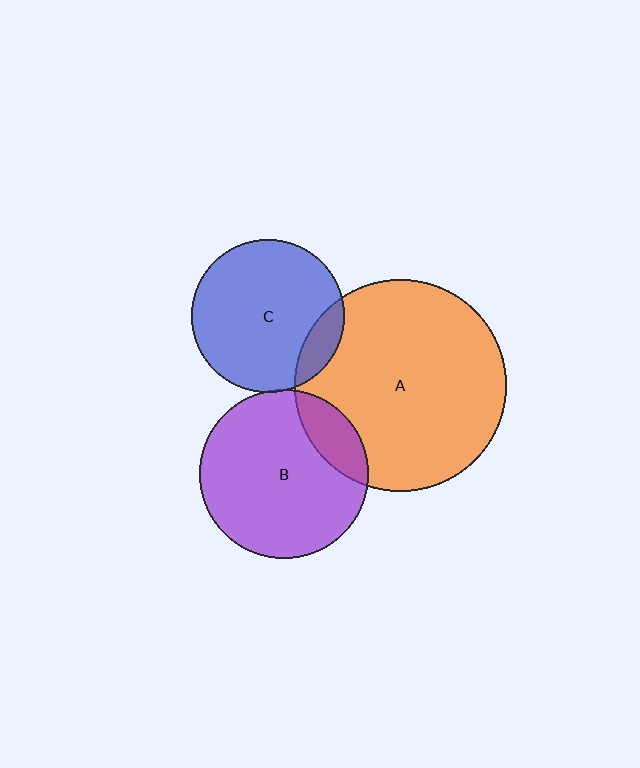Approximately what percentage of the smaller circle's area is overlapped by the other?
Approximately 15%.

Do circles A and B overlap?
Yes.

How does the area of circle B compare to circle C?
Approximately 1.2 times.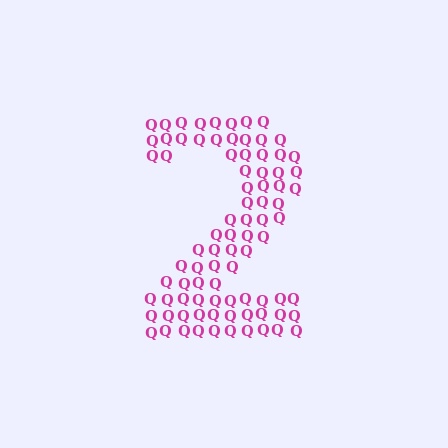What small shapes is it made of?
It is made of small letter Q's.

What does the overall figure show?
The overall figure shows the digit 2.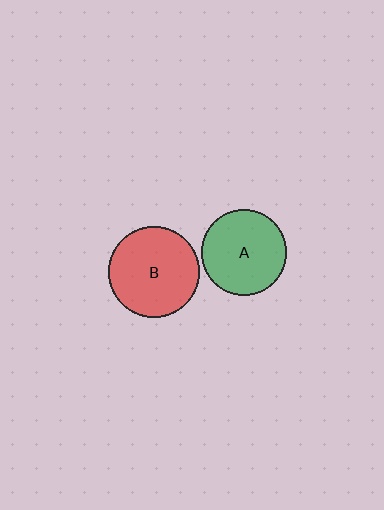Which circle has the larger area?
Circle B (red).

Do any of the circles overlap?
No, none of the circles overlap.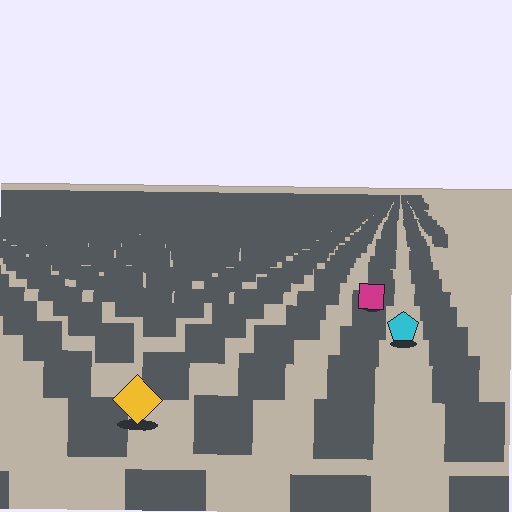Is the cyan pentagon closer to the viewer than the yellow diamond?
No. The yellow diamond is closer — you can tell from the texture gradient: the ground texture is coarser near it.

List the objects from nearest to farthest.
From nearest to farthest: the yellow diamond, the cyan pentagon, the magenta square.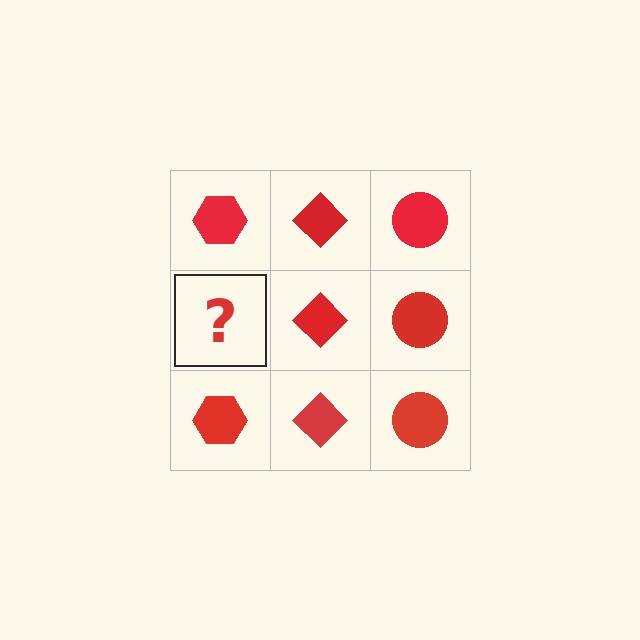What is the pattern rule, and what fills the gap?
The rule is that each column has a consistent shape. The gap should be filled with a red hexagon.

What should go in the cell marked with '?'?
The missing cell should contain a red hexagon.